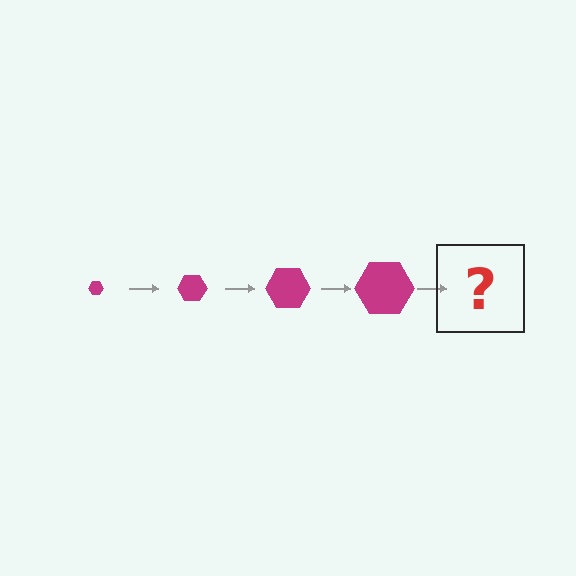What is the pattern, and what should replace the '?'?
The pattern is that the hexagon gets progressively larger each step. The '?' should be a magenta hexagon, larger than the previous one.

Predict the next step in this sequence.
The next step is a magenta hexagon, larger than the previous one.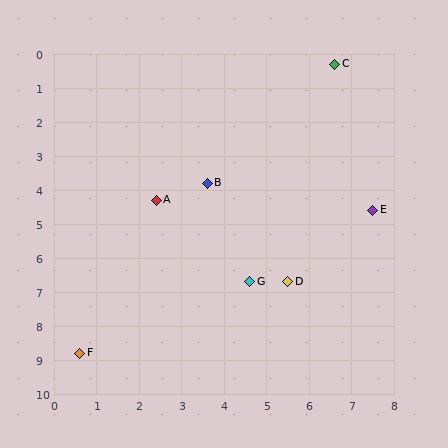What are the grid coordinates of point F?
Point F is at approximately (0.6, 8.8).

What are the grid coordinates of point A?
Point A is at approximately (2.4, 4.3).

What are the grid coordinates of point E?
Point E is at approximately (7.5, 4.6).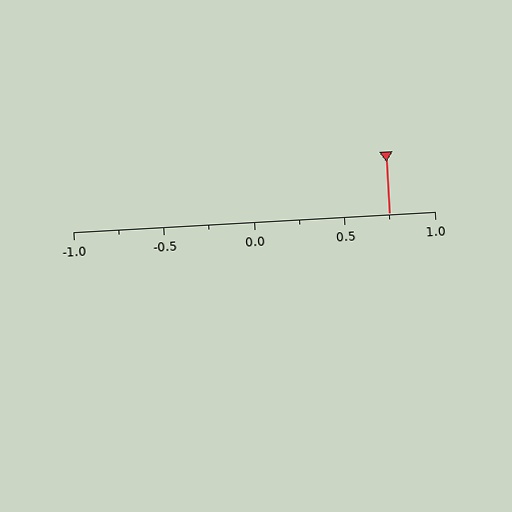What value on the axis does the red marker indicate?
The marker indicates approximately 0.75.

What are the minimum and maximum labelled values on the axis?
The axis runs from -1.0 to 1.0.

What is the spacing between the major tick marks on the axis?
The major ticks are spaced 0.5 apart.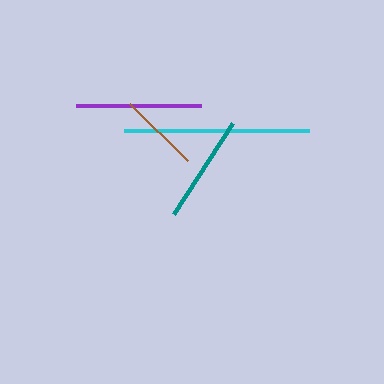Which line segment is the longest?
The cyan line is the longest at approximately 185 pixels.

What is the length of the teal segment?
The teal segment is approximately 109 pixels long.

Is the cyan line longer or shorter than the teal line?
The cyan line is longer than the teal line.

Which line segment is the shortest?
The brown line is the shortest at approximately 81 pixels.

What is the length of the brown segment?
The brown segment is approximately 81 pixels long.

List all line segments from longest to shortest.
From longest to shortest: cyan, purple, teal, brown.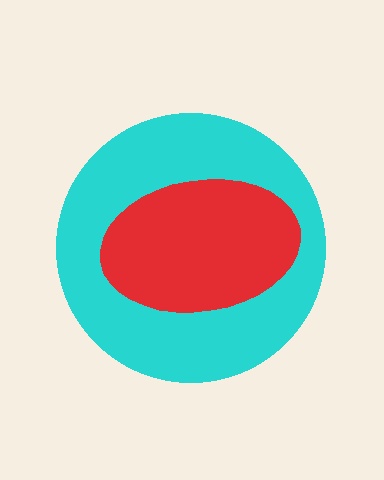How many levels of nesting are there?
2.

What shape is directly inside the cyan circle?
The red ellipse.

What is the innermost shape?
The red ellipse.